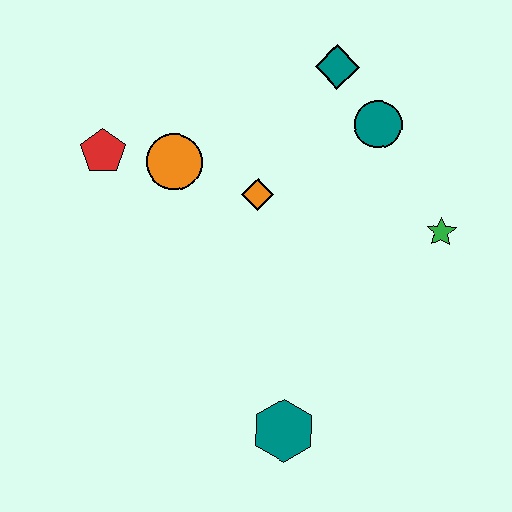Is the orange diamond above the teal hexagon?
Yes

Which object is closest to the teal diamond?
The teal circle is closest to the teal diamond.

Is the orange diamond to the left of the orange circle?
No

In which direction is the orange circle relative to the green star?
The orange circle is to the left of the green star.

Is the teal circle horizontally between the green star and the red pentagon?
Yes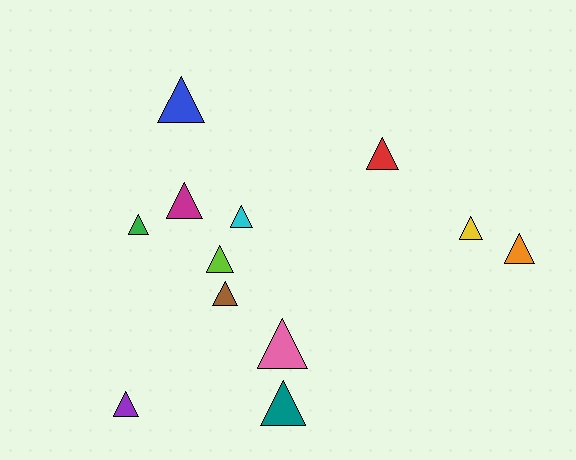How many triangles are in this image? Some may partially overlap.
There are 12 triangles.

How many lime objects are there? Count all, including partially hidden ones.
There is 1 lime object.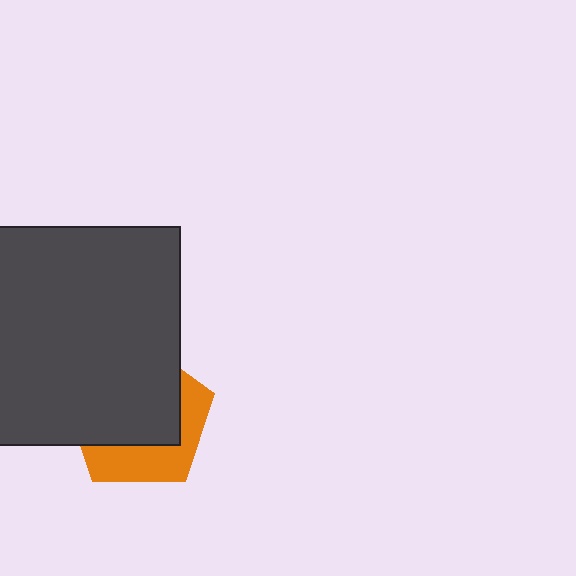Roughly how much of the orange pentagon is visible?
A small part of it is visible (roughly 37%).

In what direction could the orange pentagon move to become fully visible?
The orange pentagon could move toward the lower-right. That would shift it out from behind the dark gray square entirely.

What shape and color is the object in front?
The object in front is a dark gray square.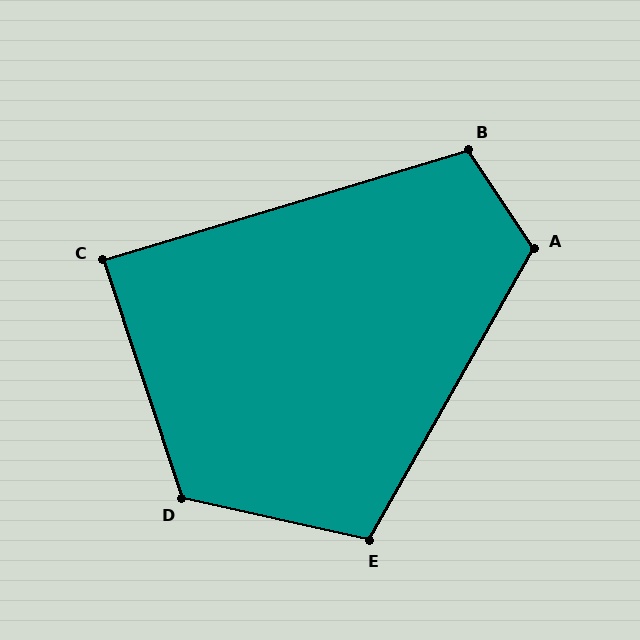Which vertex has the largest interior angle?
D, at approximately 121 degrees.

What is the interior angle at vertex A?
Approximately 117 degrees (obtuse).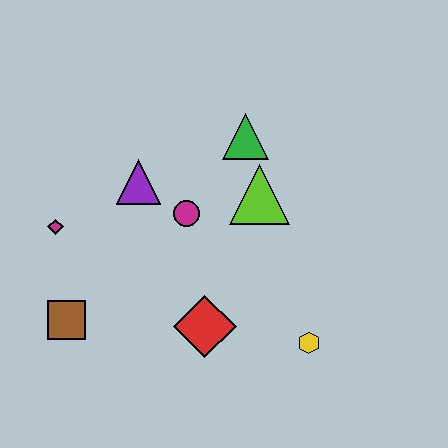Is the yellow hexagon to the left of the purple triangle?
No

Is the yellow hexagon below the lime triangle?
Yes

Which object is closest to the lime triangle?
The green triangle is closest to the lime triangle.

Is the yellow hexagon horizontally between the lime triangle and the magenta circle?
No